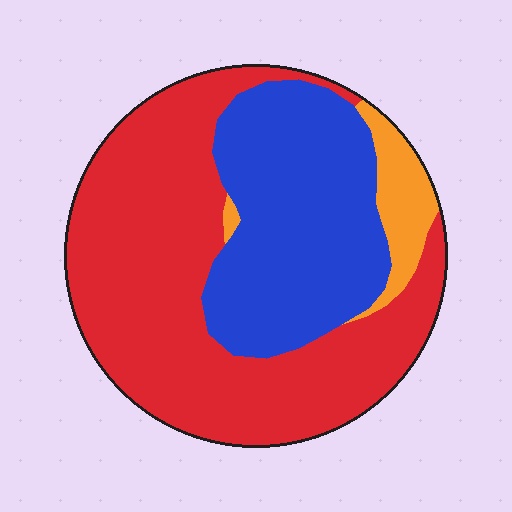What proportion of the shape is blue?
Blue covers around 35% of the shape.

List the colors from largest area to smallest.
From largest to smallest: red, blue, orange.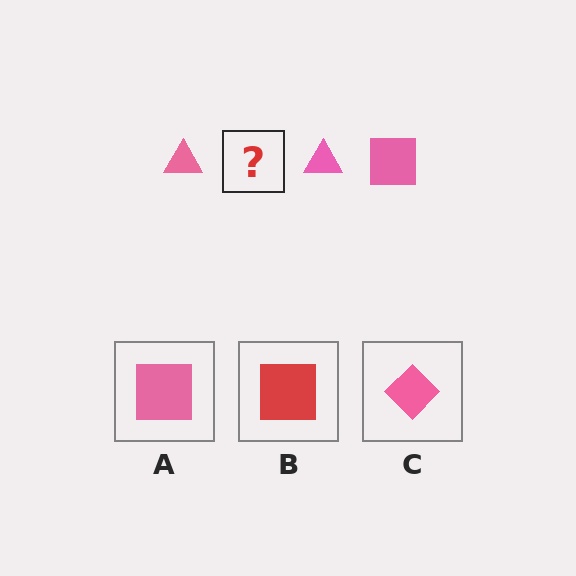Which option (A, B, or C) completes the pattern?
A.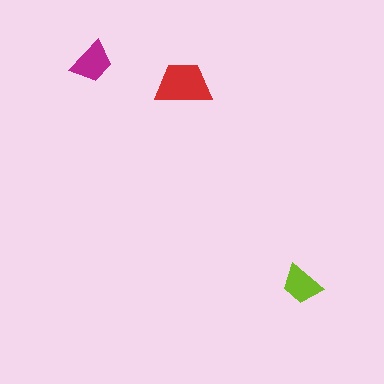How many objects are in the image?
There are 3 objects in the image.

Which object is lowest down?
The lime trapezoid is bottommost.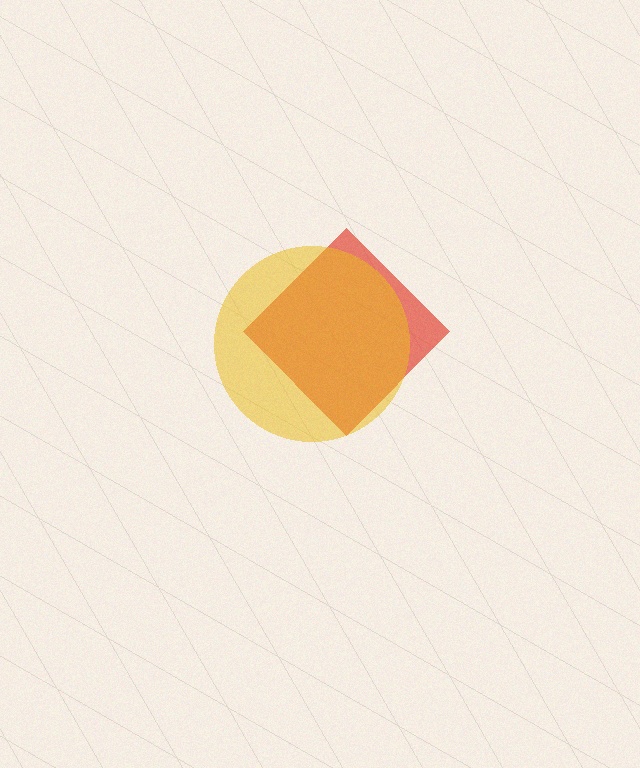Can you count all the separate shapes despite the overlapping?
Yes, there are 2 separate shapes.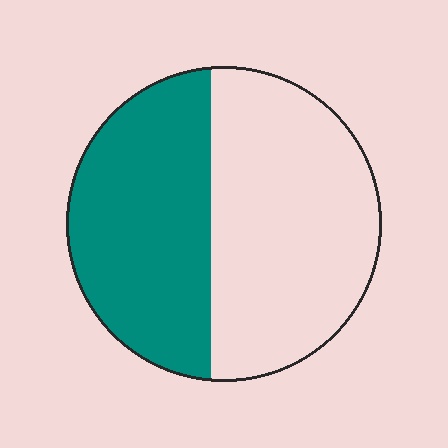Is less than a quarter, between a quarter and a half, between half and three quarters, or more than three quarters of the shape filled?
Between a quarter and a half.